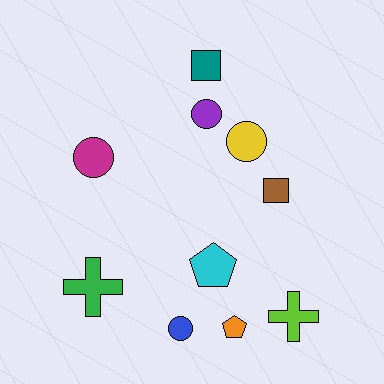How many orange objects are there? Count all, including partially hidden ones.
There is 1 orange object.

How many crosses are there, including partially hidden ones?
There are 2 crosses.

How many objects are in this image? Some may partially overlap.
There are 10 objects.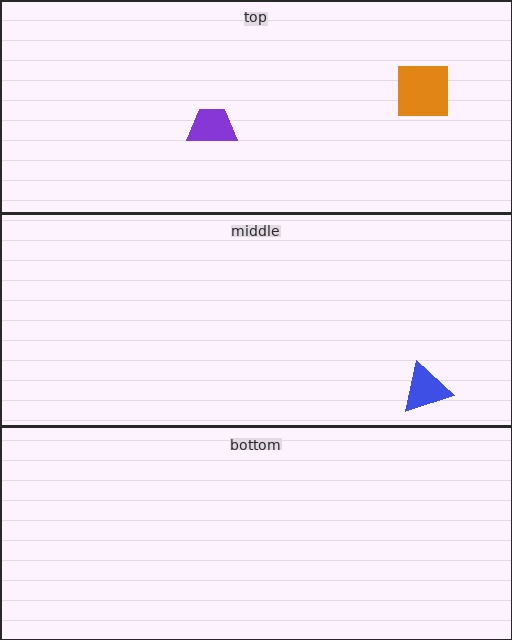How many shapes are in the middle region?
1.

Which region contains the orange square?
The top region.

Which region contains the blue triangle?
The middle region.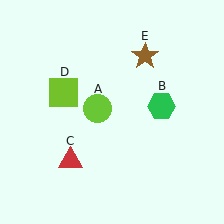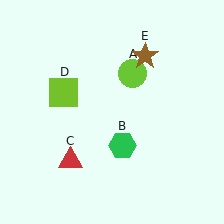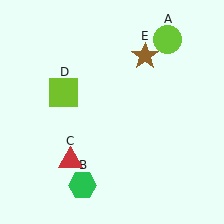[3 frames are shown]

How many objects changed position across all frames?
2 objects changed position: lime circle (object A), green hexagon (object B).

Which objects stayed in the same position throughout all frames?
Red triangle (object C) and lime square (object D) and brown star (object E) remained stationary.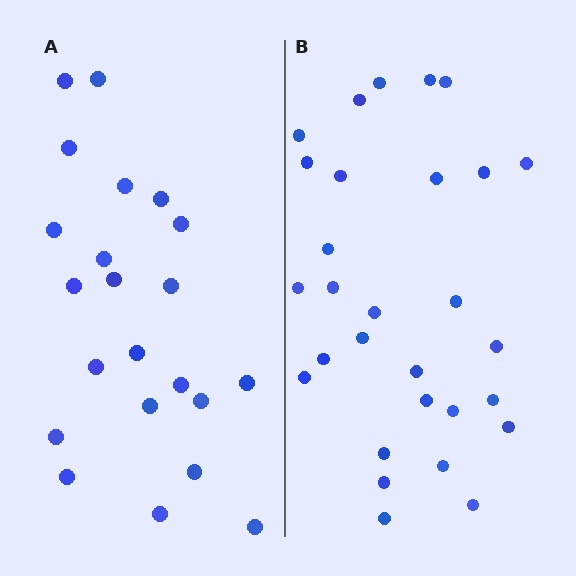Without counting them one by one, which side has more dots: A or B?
Region B (the right region) has more dots.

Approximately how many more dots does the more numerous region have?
Region B has roughly 8 or so more dots than region A.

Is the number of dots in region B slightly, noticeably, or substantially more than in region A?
Region B has noticeably more, but not dramatically so. The ratio is roughly 1.3 to 1.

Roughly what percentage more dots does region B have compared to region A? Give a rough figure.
About 30% more.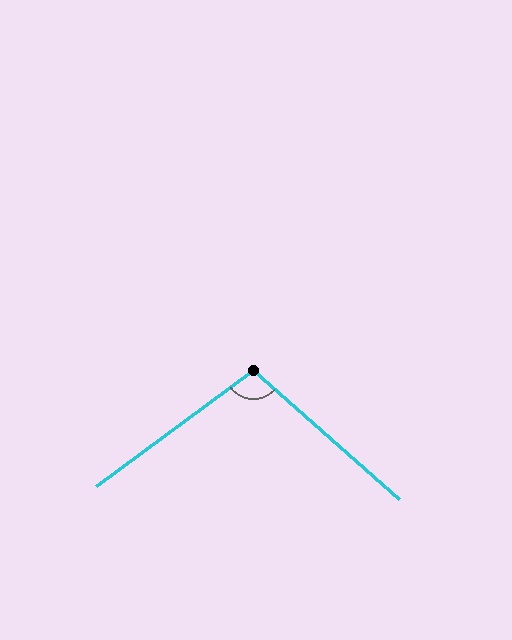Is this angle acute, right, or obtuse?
It is obtuse.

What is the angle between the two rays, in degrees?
Approximately 102 degrees.